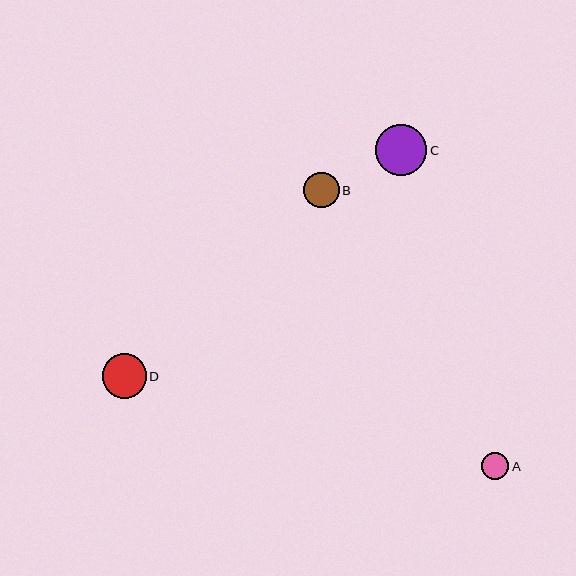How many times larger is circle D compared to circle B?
Circle D is approximately 1.3 times the size of circle B.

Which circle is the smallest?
Circle A is the smallest with a size of approximately 27 pixels.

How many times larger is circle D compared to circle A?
Circle D is approximately 1.6 times the size of circle A.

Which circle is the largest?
Circle C is the largest with a size of approximately 51 pixels.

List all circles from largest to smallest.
From largest to smallest: C, D, B, A.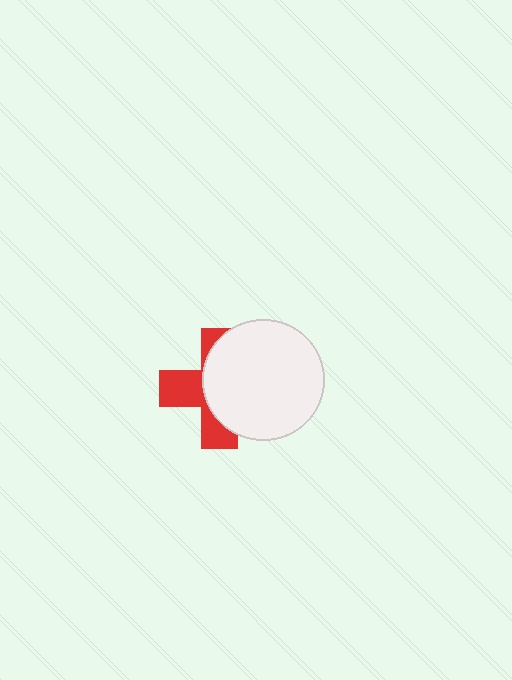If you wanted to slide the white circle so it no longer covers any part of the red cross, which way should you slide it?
Slide it right — that is the most direct way to separate the two shapes.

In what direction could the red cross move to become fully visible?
The red cross could move left. That would shift it out from behind the white circle entirely.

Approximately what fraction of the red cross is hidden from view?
Roughly 58% of the red cross is hidden behind the white circle.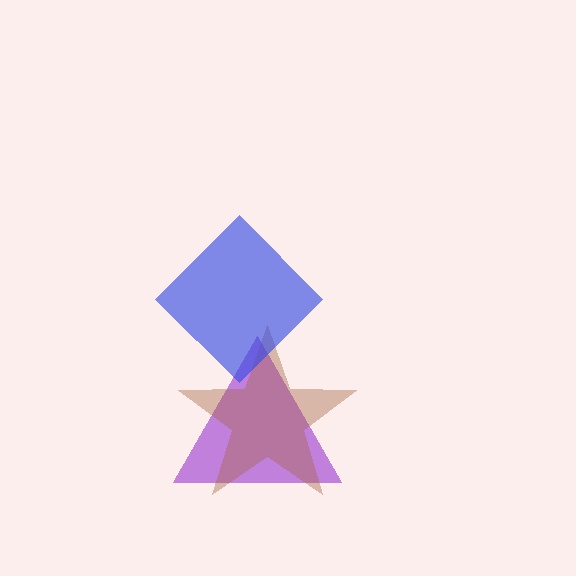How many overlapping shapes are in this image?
There are 3 overlapping shapes in the image.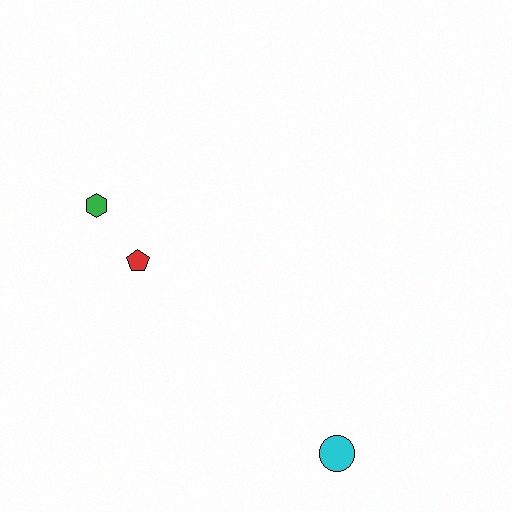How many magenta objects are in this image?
There are no magenta objects.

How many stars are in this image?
There are no stars.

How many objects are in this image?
There are 3 objects.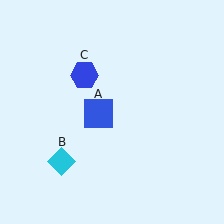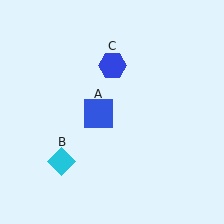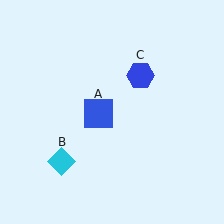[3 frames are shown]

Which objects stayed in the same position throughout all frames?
Blue square (object A) and cyan diamond (object B) remained stationary.